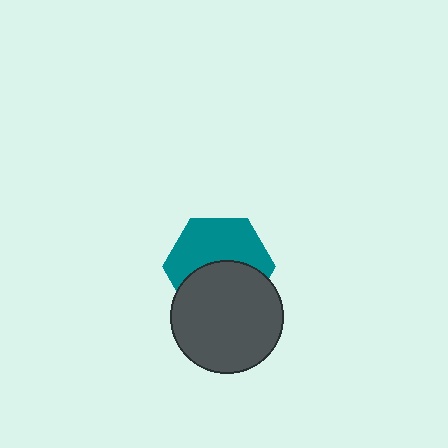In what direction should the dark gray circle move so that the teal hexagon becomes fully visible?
The dark gray circle should move down. That is the shortest direction to clear the overlap and leave the teal hexagon fully visible.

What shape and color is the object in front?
The object in front is a dark gray circle.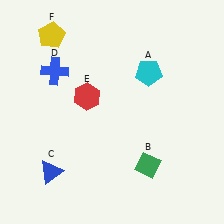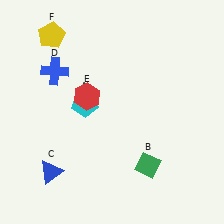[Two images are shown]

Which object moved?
The cyan pentagon (A) moved left.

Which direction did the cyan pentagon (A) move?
The cyan pentagon (A) moved left.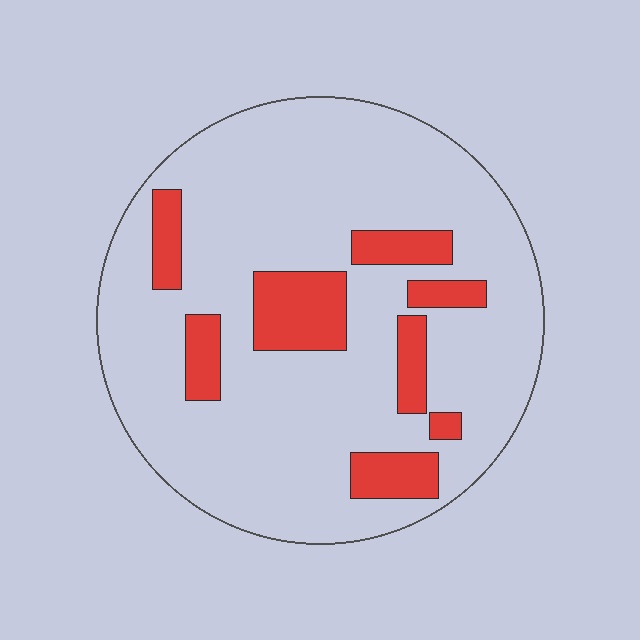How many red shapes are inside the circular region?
8.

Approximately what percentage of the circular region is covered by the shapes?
Approximately 15%.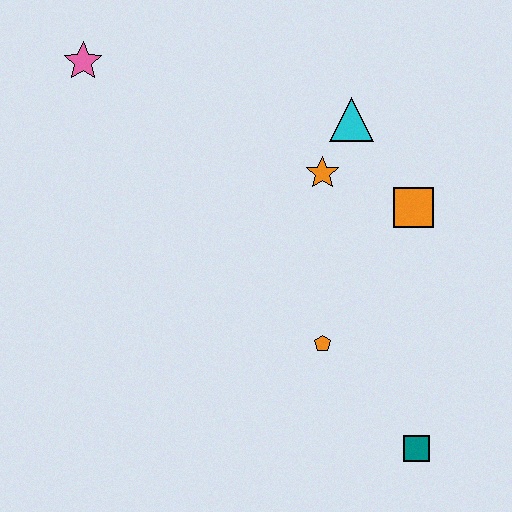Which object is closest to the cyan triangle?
The orange star is closest to the cyan triangle.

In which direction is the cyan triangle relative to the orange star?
The cyan triangle is above the orange star.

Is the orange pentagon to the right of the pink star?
Yes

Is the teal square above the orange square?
No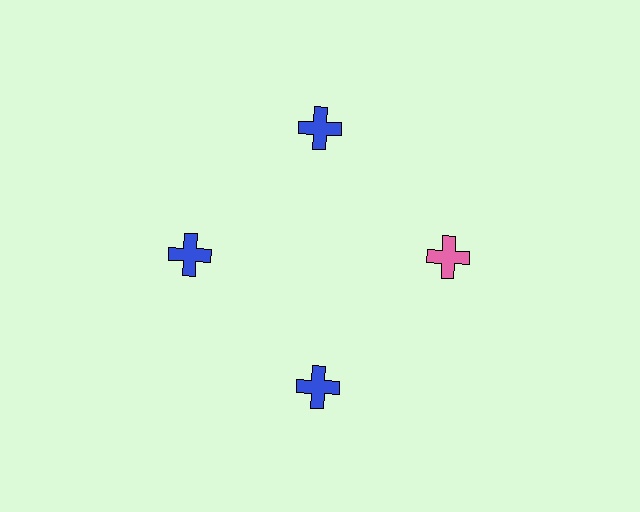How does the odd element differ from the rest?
It has a different color: pink instead of blue.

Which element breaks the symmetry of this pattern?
The pink cross at roughly the 3 o'clock position breaks the symmetry. All other shapes are blue crosses.